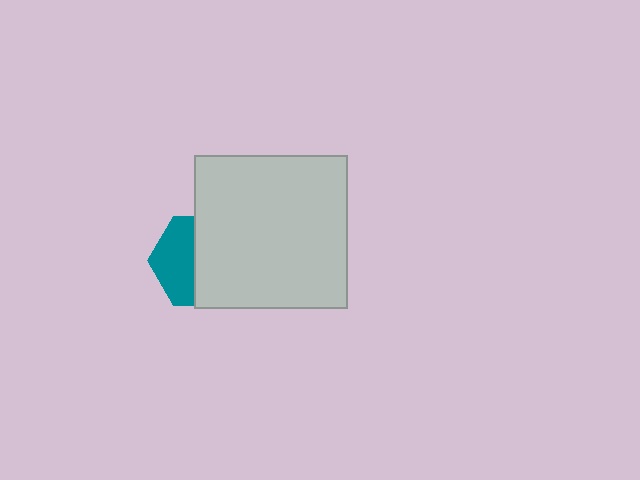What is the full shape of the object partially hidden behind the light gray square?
The partially hidden object is a teal hexagon.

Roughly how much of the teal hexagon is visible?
A small part of it is visible (roughly 43%).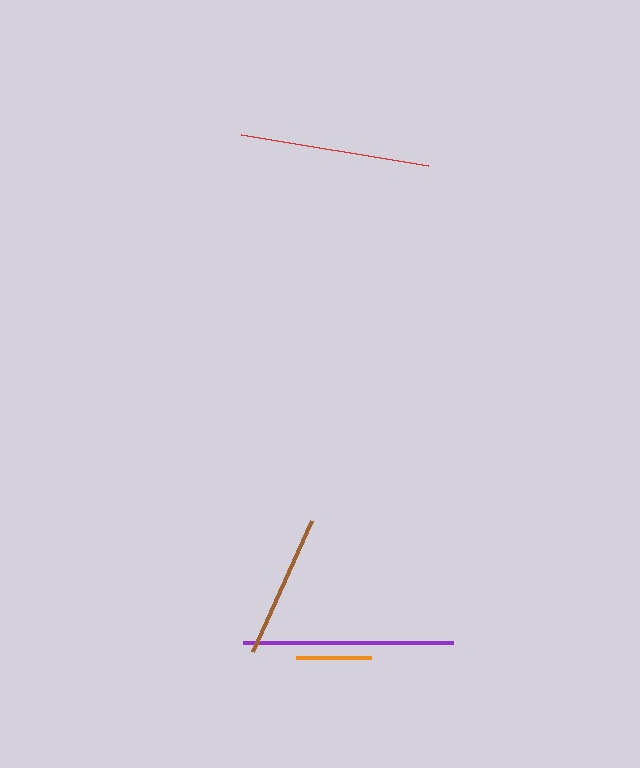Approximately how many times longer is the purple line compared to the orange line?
The purple line is approximately 2.8 times the length of the orange line.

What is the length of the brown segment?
The brown segment is approximately 144 pixels long.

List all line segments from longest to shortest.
From longest to shortest: purple, red, brown, orange.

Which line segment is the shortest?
The orange line is the shortest at approximately 74 pixels.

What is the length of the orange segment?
The orange segment is approximately 74 pixels long.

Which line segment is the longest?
The purple line is the longest at approximately 211 pixels.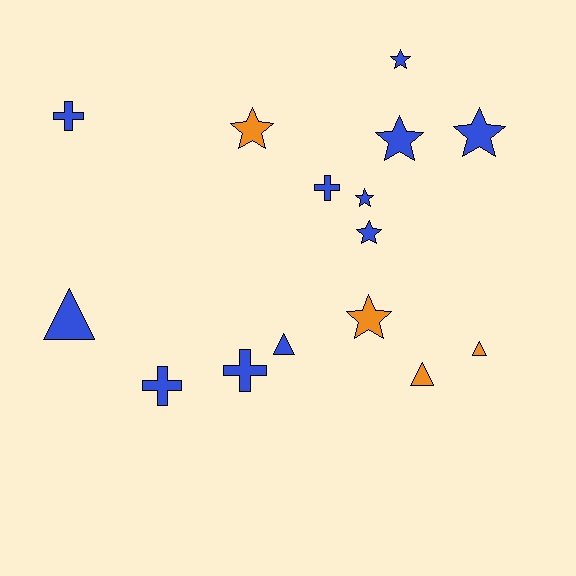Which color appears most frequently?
Blue, with 11 objects.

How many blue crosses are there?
There are 4 blue crosses.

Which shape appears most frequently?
Star, with 7 objects.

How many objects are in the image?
There are 15 objects.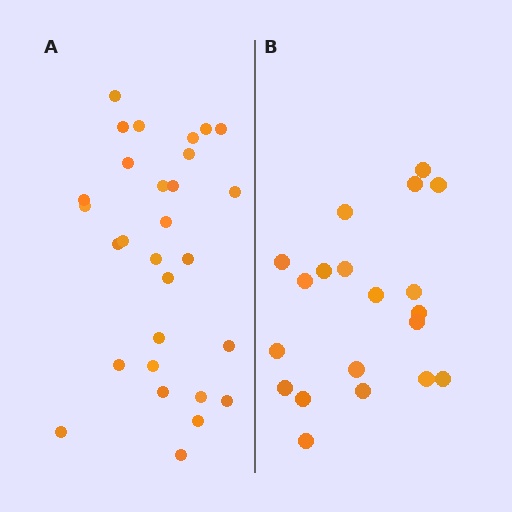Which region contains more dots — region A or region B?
Region A (the left region) has more dots.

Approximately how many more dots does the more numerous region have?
Region A has roughly 8 or so more dots than region B.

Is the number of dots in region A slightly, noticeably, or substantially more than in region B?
Region A has substantially more. The ratio is roughly 1.4 to 1.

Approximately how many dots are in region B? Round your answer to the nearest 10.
About 20 dots.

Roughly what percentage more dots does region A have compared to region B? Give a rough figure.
About 45% more.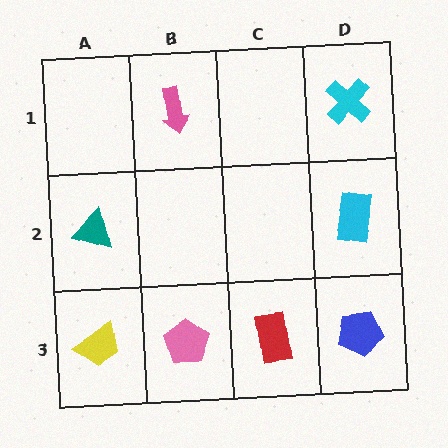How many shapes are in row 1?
2 shapes.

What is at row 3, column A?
A yellow trapezoid.